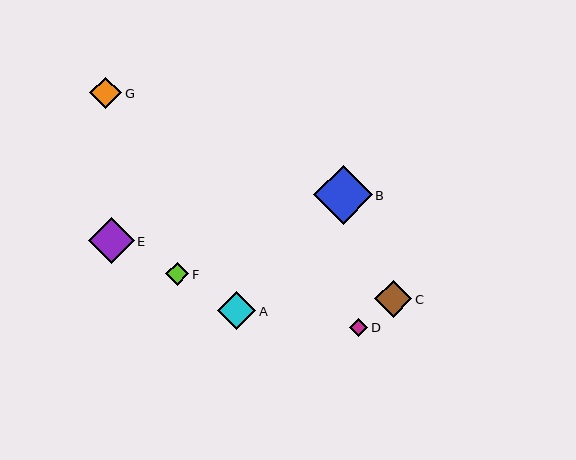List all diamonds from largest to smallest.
From largest to smallest: B, E, A, C, G, F, D.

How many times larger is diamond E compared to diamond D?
Diamond E is approximately 2.5 times the size of diamond D.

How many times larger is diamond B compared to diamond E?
Diamond B is approximately 1.3 times the size of diamond E.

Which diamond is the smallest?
Diamond D is the smallest with a size of approximately 19 pixels.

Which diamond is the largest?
Diamond B is the largest with a size of approximately 59 pixels.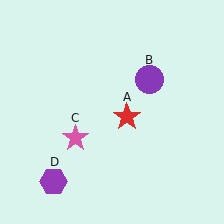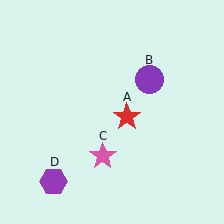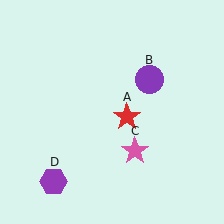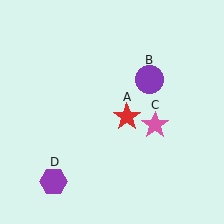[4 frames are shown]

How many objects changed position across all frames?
1 object changed position: pink star (object C).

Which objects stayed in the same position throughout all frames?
Red star (object A) and purple circle (object B) and purple hexagon (object D) remained stationary.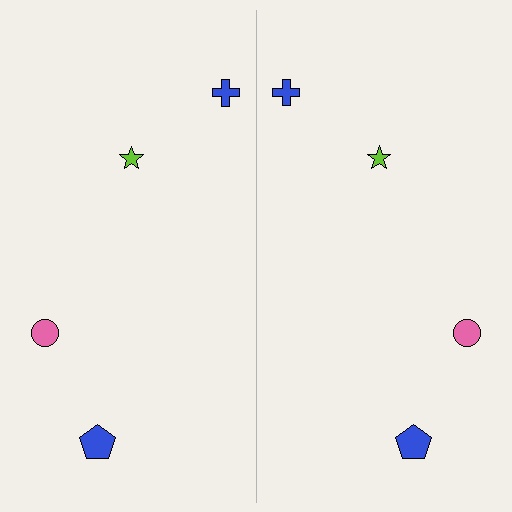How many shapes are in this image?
There are 8 shapes in this image.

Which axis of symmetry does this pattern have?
The pattern has a vertical axis of symmetry running through the center of the image.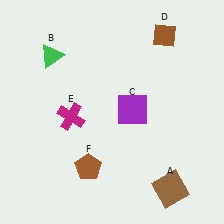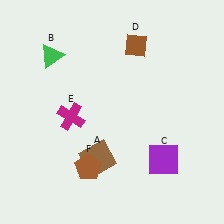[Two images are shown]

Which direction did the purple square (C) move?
The purple square (C) moved down.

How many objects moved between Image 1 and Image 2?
3 objects moved between the two images.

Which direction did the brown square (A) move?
The brown square (A) moved left.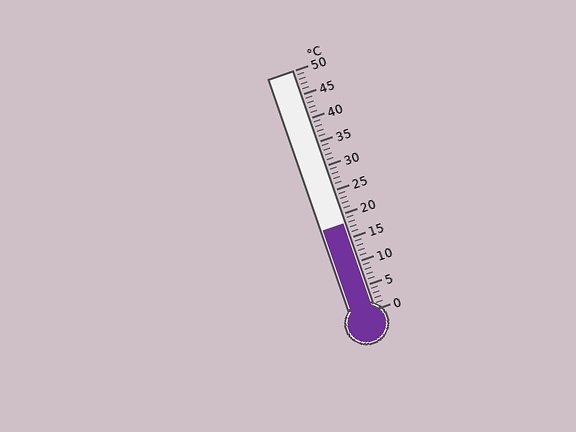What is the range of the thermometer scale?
The thermometer scale ranges from 0°C to 50°C.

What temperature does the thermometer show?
The thermometer shows approximately 18°C.